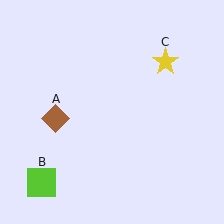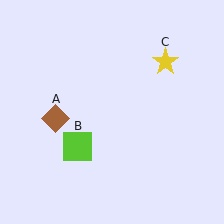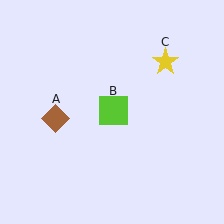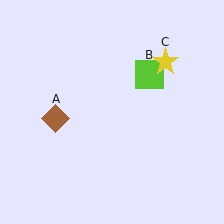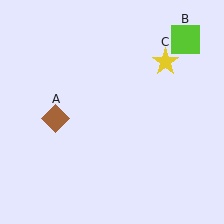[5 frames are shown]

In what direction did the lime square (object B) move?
The lime square (object B) moved up and to the right.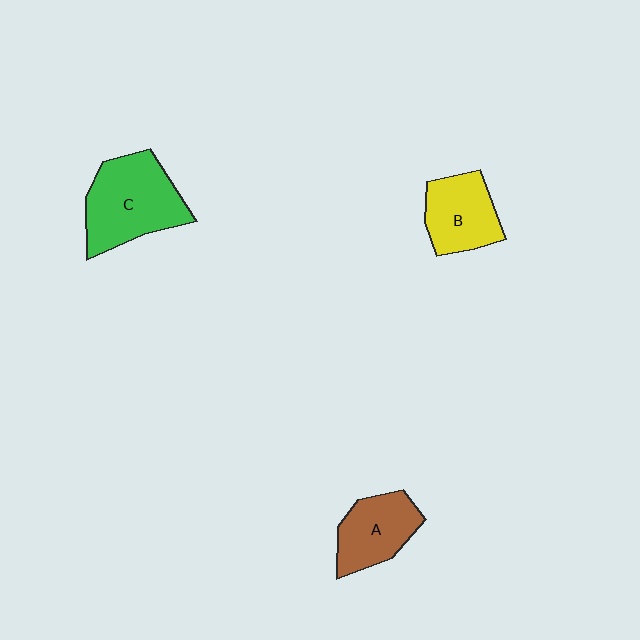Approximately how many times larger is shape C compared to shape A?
Approximately 1.5 times.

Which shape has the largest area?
Shape C (green).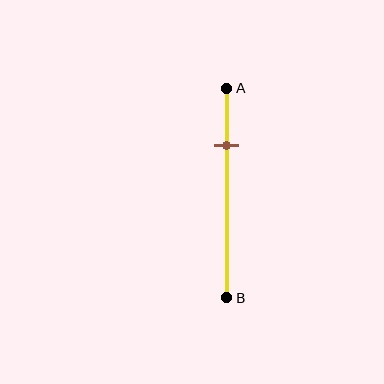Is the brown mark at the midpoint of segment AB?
No, the mark is at about 25% from A, not at the 50% midpoint.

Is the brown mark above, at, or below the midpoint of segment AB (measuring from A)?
The brown mark is above the midpoint of segment AB.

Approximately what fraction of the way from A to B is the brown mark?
The brown mark is approximately 25% of the way from A to B.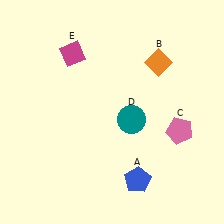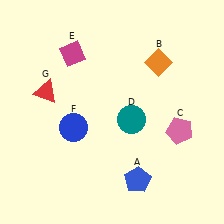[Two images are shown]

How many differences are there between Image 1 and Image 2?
There are 2 differences between the two images.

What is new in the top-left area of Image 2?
A red triangle (G) was added in the top-left area of Image 2.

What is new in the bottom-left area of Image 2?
A blue circle (F) was added in the bottom-left area of Image 2.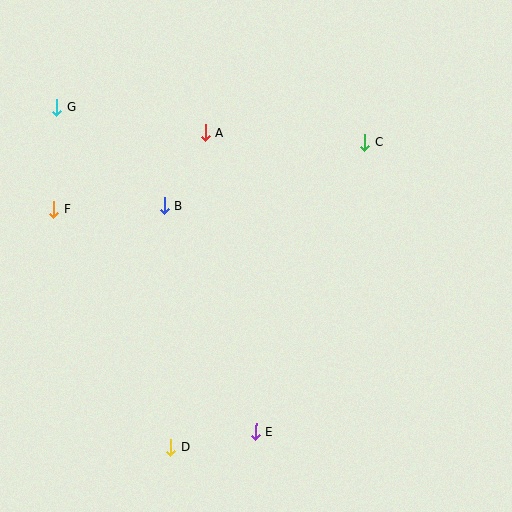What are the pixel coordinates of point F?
Point F is at (53, 209).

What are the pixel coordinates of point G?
Point G is at (57, 107).